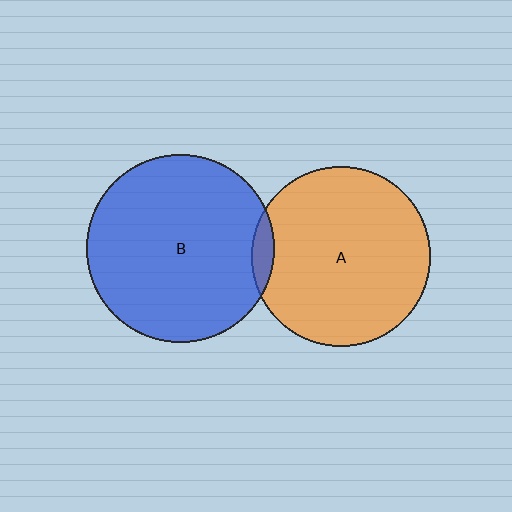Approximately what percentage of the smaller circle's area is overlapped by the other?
Approximately 5%.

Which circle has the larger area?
Circle B (blue).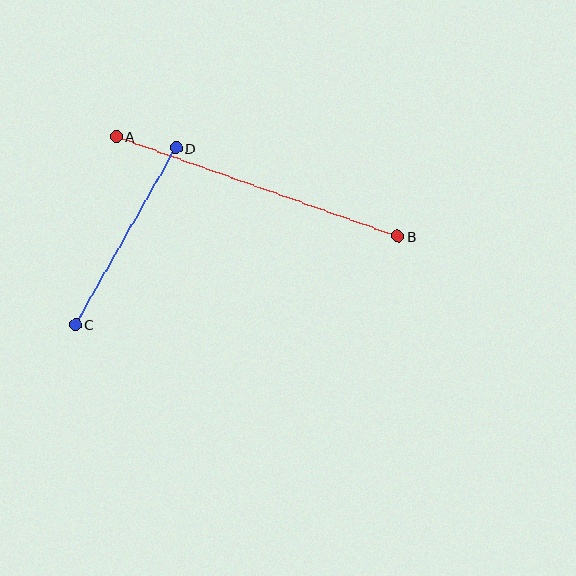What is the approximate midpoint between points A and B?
The midpoint is at approximately (257, 186) pixels.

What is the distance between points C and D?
The distance is approximately 203 pixels.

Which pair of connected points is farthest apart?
Points A and B are farthest apart.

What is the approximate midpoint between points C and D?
The midpoint is at approximately (126, 236) pixels.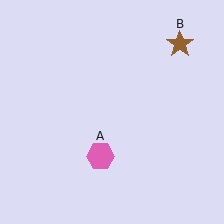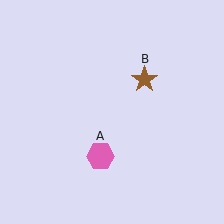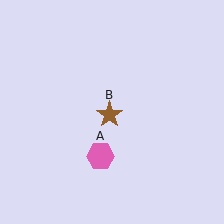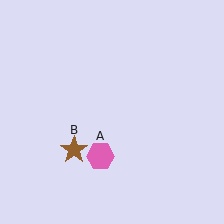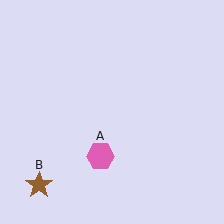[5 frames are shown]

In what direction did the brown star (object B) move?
The brown star (object B) moved down and to the left.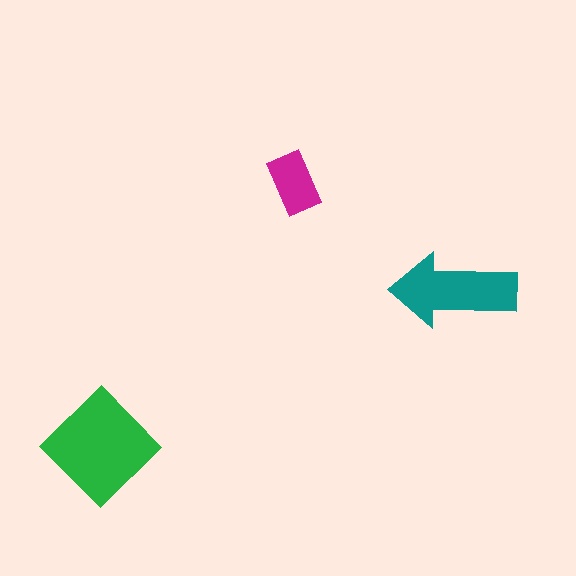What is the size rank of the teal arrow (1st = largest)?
2nd.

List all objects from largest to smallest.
The green diamond, the teal arrow, the magenta rectangle.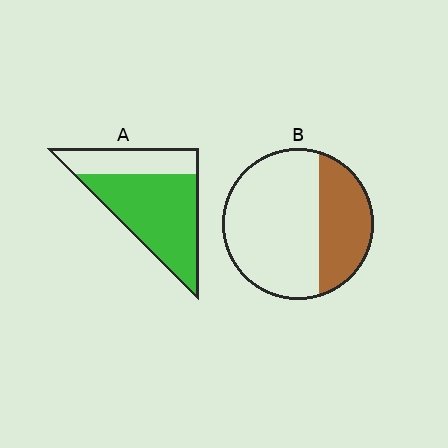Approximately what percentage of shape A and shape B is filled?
A is approximately 70% and B is approximately 35%.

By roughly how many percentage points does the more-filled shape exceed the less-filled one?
By roughly 35 percentage points (A over B).